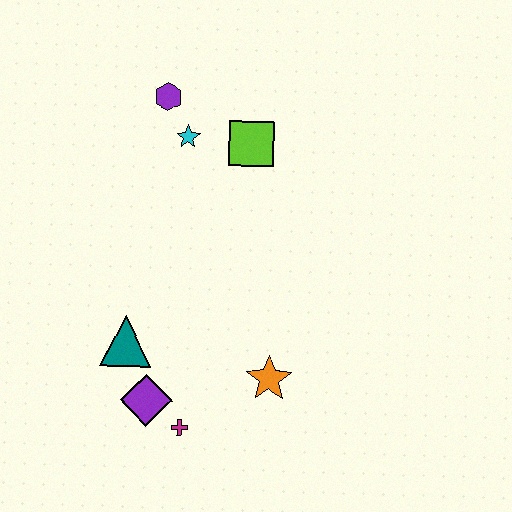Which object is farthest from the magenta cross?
The purple hexagon is farthest from the magenta cross.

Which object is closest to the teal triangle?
The purple diamond is closest to the teal triangle.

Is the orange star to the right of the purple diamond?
Yes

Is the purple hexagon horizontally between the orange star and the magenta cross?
No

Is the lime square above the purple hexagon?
No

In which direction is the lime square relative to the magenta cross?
The lime square is above the magenta cross.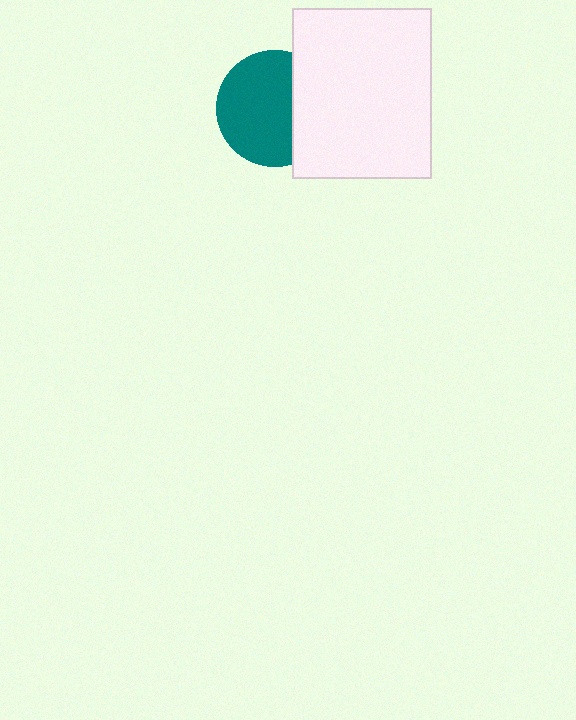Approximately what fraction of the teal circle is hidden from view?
Roughly 32% of the teal circle is hidden behind the white rectangle.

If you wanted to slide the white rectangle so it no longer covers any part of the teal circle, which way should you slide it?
Slide it right — that is the most direct way to separate the two shapes.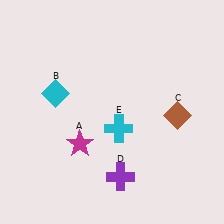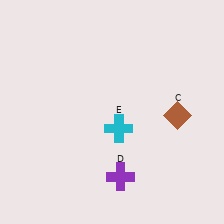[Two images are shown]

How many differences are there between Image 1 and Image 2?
There are 2 differences between the two images.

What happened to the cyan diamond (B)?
The cyan diamond (B) was removed in Image 2. It was in the top-left area of Image 1.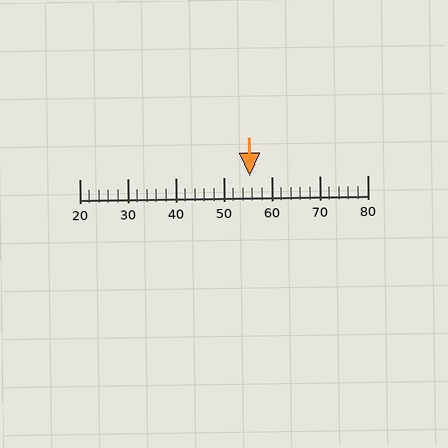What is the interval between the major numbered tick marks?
The major tick marks are spaced 10 units apart.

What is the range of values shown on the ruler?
The ruler shows values from 20 to 80.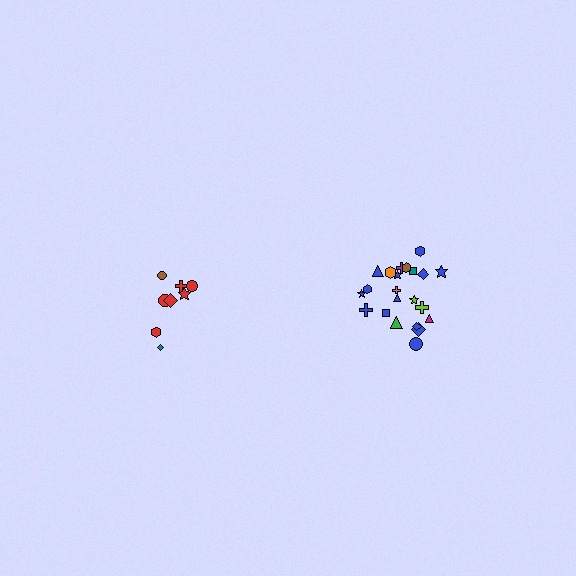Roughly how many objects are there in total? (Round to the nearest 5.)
Roughly 30 objects in total.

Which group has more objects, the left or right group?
The right group.